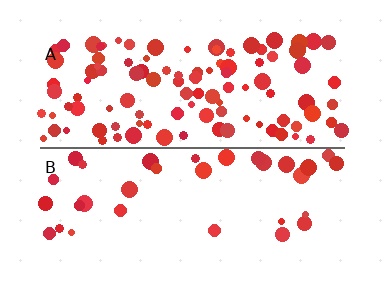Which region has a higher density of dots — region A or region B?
A (the top).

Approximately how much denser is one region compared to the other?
Approximately 3.1× — region A over region B.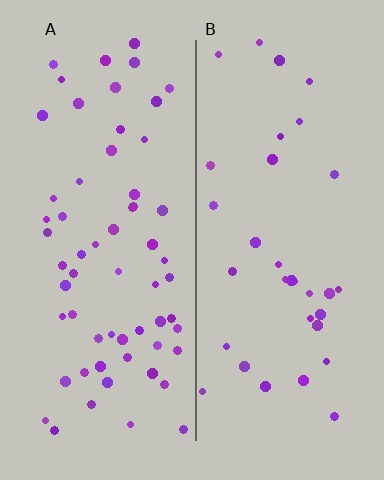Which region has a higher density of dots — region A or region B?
A (the left).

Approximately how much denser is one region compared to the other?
Approximately 1.8× — region A over region B.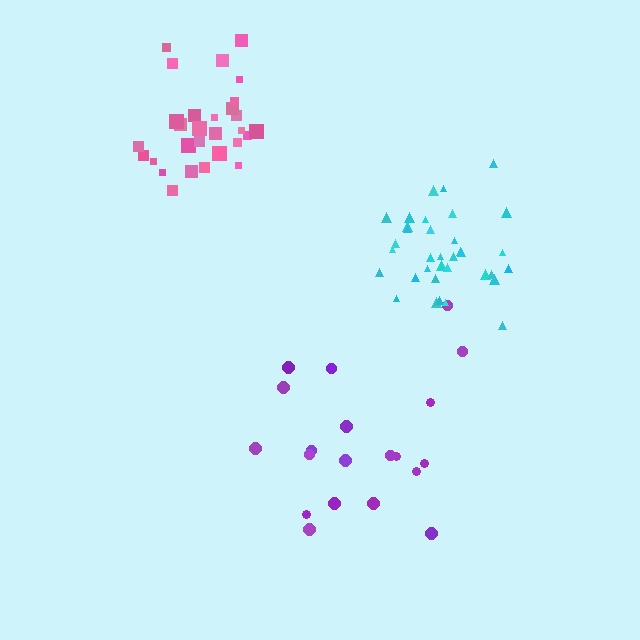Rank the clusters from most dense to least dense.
cyan, pink, purple.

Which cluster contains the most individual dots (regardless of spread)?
Cyan (35).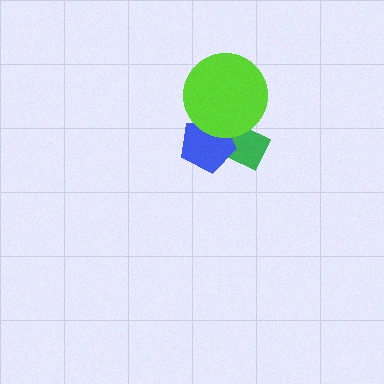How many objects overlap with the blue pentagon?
2 objects overlap with the blue pentagon.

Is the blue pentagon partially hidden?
Yes, it is partially covered by another shape.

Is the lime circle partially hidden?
No, no other shape covers it.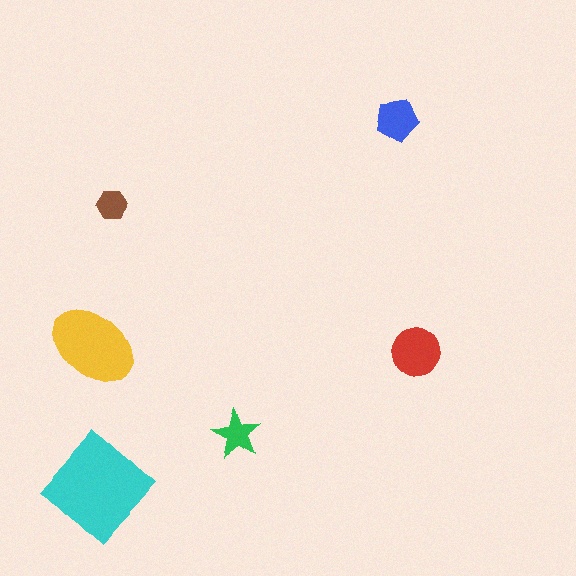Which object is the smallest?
The brown hexagon.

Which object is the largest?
The cyan diamond.